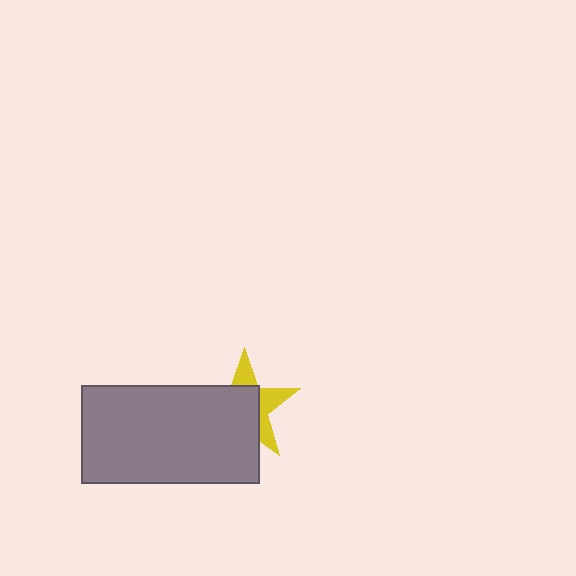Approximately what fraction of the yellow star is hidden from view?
Roughly 61% of the yellow star is hidden behind the gray rectangle.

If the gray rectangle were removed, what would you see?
You would see the complete yellow star.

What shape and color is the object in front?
The object in front is a gray rectangle.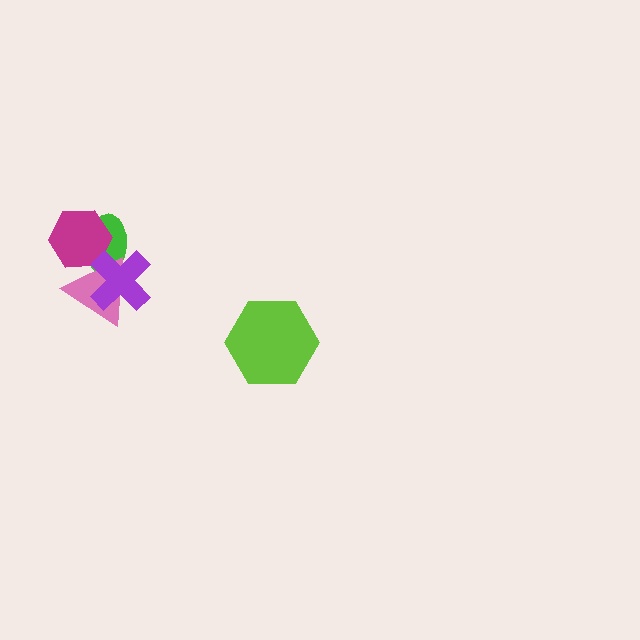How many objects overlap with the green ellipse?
3 objects overlap with the green ellipse.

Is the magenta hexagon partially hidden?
Yes, it is partially covered by another shape.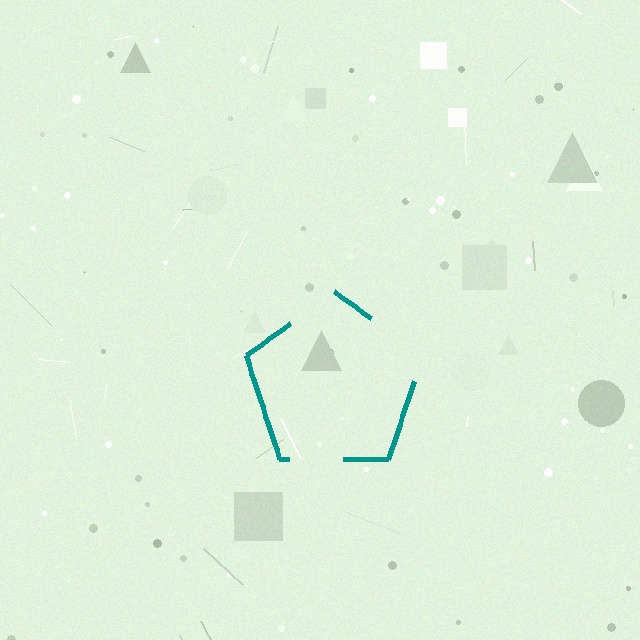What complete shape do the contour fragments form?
The contour fragments form a pentagon.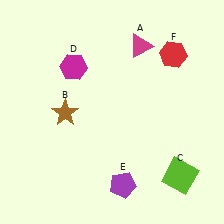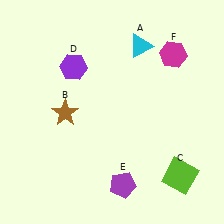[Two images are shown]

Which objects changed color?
A changed from magenta to cyan. D changed from magenta to purple. F changed from red to magenta.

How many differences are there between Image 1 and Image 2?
There are 3 differences between the two images.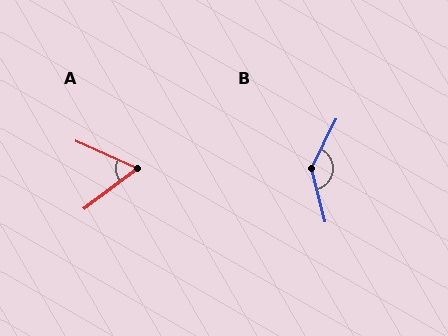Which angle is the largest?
B, at approximately 140 degrees.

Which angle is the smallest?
A, at approximately 61 degrees.